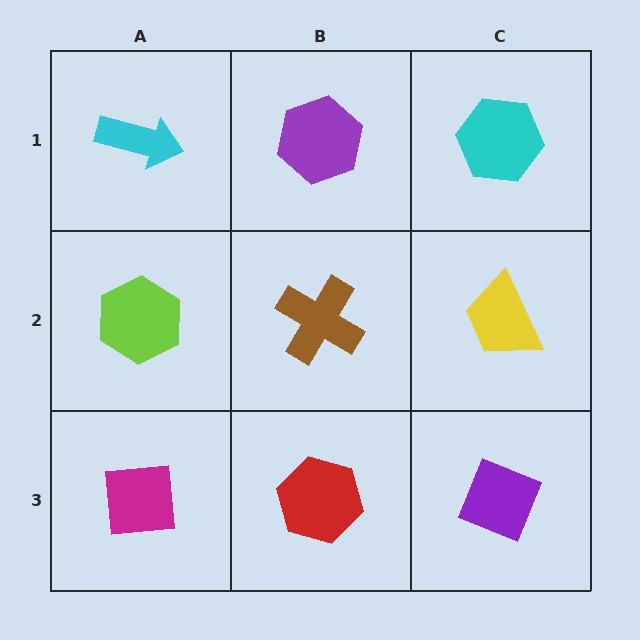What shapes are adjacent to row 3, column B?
A brown cross (row 2, column B), a magenta square (row 3, column A), a purple diamond (row 3, column C).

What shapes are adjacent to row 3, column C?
A yellow trapezoid (row 2, column C), a red hexagon (row 3, column B).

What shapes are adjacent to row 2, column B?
A purple hexagon (row 1, column B), a red hexagon (row 3, column B), a lime hexagon (row 2, column A), a yellow trapezoid (row 2, column C).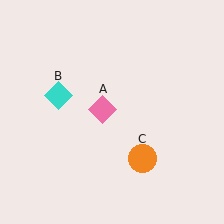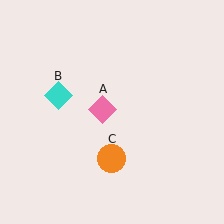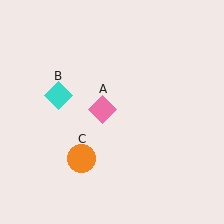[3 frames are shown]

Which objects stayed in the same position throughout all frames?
Pink diamond (object A) and cyan diamond (object B) remained stationary.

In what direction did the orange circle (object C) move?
The orange circle (object C) moved left.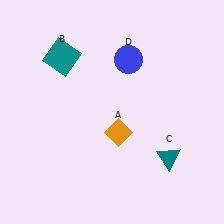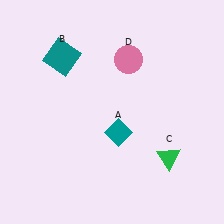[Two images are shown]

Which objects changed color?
A changed from orange to teal. C changed from teal to green. D changed from blue to pink.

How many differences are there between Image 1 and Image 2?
There are 3 differences between the two images.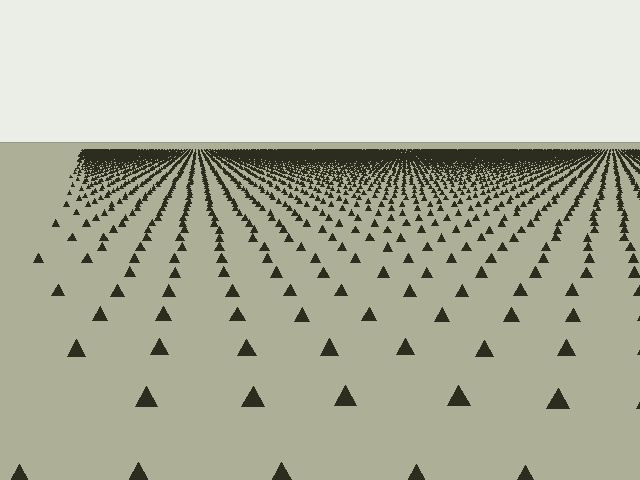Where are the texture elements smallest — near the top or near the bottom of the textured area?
Near the top.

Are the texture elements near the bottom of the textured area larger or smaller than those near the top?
Larger. Near the bottom, elements are closer to the viewer and appear at a bigger on-screen size.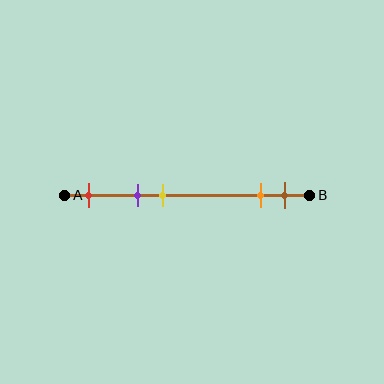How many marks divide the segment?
There are 5 marks dividing the segment.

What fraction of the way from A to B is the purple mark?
The purple mark is approximately 30% (0.3) of the way from A to B.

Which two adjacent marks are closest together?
The orange and brown marks are the closest adjacent pair.